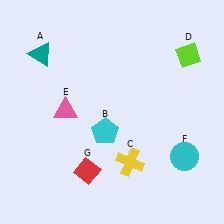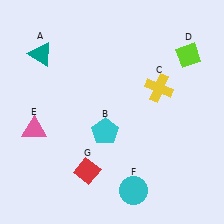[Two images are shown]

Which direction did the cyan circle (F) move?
The cyan circle (F) moved left.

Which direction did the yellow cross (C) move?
The yellow cross (C) moved up.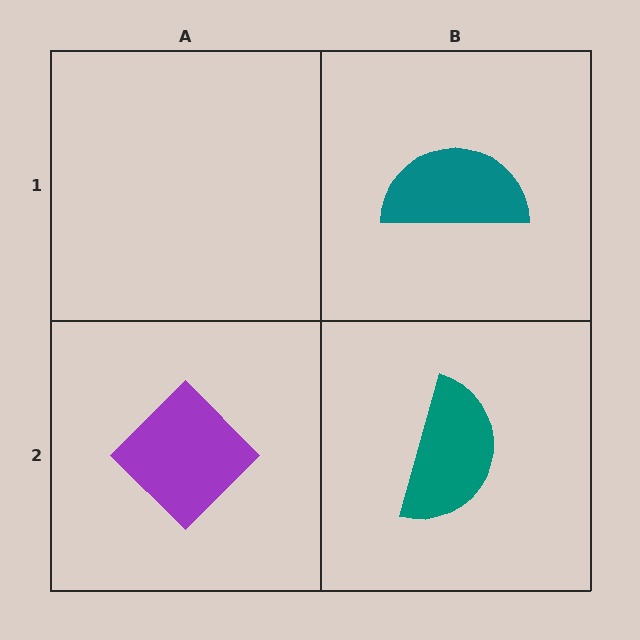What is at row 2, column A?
A purple diamond.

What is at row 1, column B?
A teal semicircle.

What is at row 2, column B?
A teal semicircle.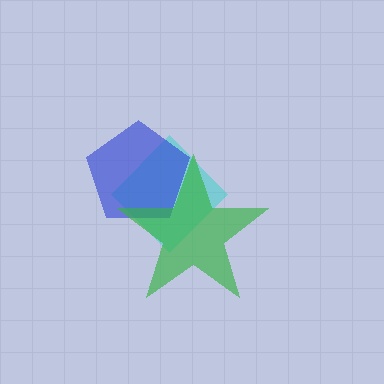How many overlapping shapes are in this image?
There are 3 overlapping shapes in the image.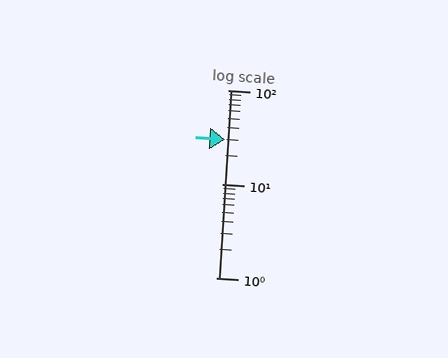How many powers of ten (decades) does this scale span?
The scale spans 2 decades, from 1 to 100.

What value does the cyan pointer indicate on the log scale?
The pointer indicates approximately 30.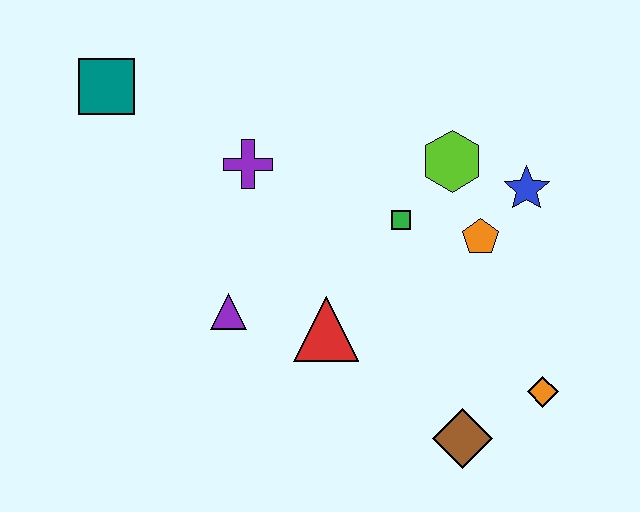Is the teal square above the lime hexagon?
Yes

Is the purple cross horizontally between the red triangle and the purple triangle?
Yes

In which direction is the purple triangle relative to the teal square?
The purple triangle is below the teal square.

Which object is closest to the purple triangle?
The red triangle is closest to the purple triangle.